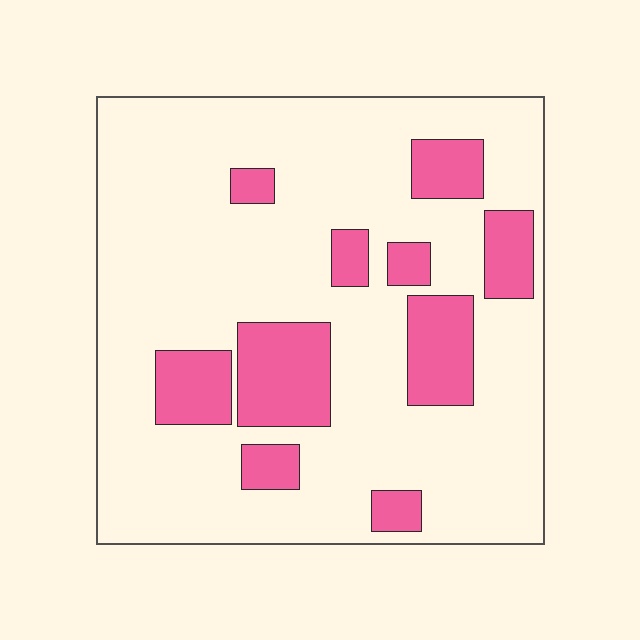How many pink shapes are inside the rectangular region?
10.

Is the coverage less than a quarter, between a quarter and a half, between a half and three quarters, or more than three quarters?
Less than a quarter.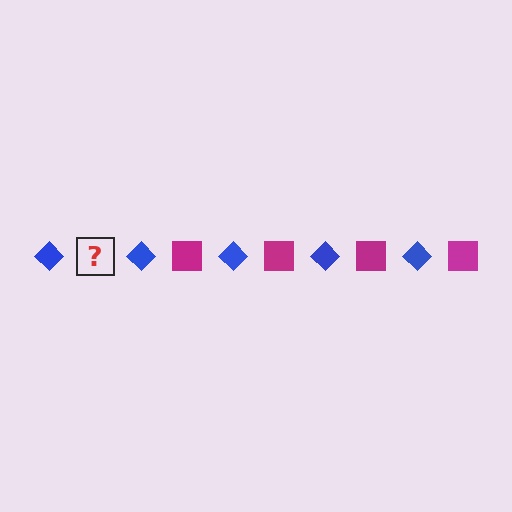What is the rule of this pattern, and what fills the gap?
The rule is that the pattern alternates between blue diamond and magenta square. The gap should be filled with a magenta square.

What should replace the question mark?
The question mark should be replaced with a magenta square.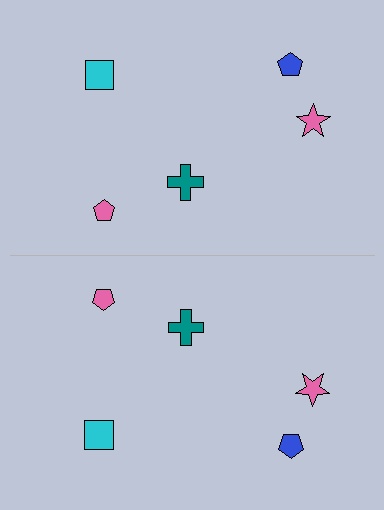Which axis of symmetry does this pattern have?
The pattern has a horizontal axis of symmetry running through the center of the image.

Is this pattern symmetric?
Yes, this pattern has bilateral (reflection) symmetry.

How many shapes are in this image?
There are 10 shapes in this image.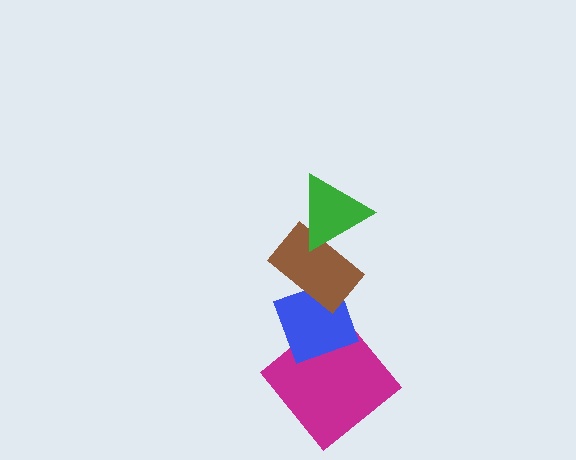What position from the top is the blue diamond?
The blue diamond is 3rd from the top.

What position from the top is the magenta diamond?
The magenta diamond is 4th from the top.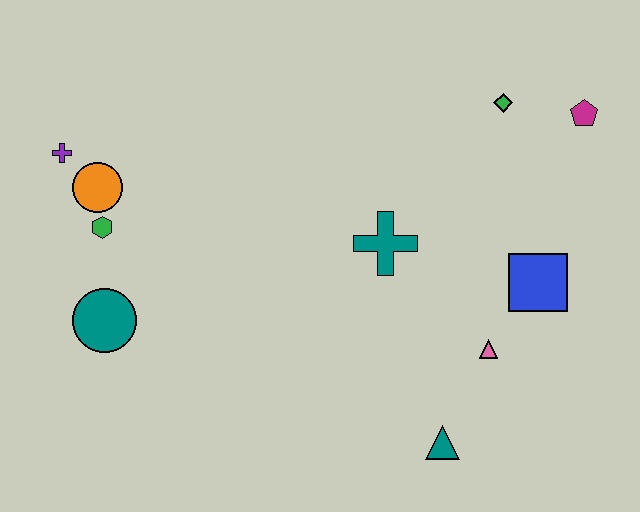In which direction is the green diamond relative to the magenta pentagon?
The green diamond is to the left of the magenta pentagon.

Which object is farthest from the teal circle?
The magenta pentagon is farthest from the teal circle.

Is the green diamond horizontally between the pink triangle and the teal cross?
No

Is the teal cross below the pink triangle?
No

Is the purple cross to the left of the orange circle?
Yes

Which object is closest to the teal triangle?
The pink triangle is closest to the teal triangle.